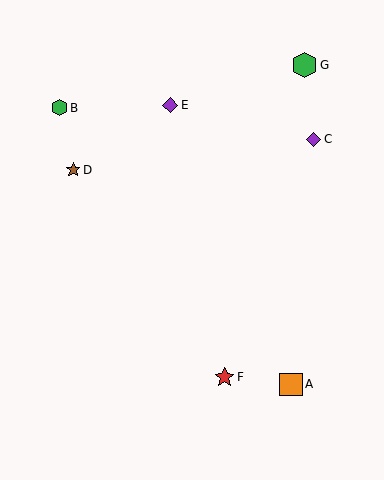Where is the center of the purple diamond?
The center of the purple diamond is at (170, 105).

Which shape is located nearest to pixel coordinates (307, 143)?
The purple diamond (labeled C) at (313, 139) is nearest to that location.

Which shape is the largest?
The green hexagon (labeled G) is the largest.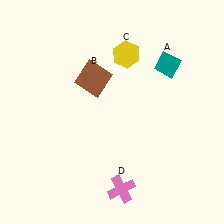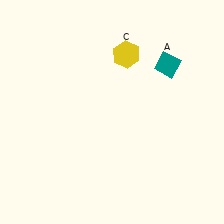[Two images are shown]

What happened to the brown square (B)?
The brown square (B) was removed in Image 2. It was in the top-left area of Image 1.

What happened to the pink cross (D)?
The pink cross (D) was removed in Image 2. It was in the bottom-right area of Image 1.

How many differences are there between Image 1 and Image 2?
There are 2 differences between the two images.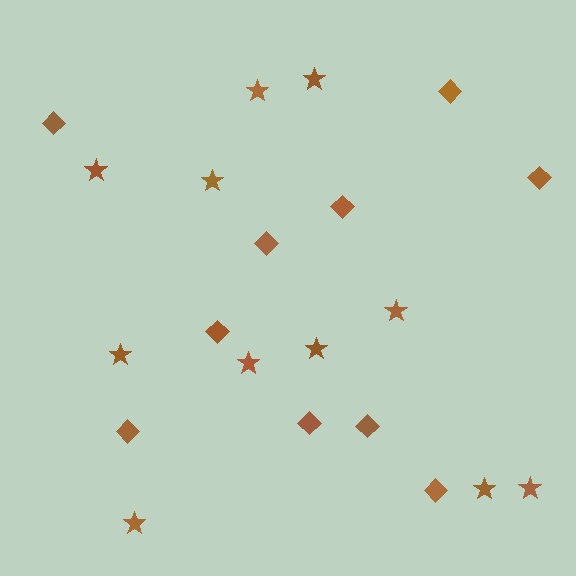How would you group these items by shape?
There are 2 groups: one group of diamonds (10) and one group of stars (11).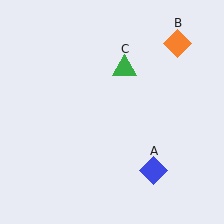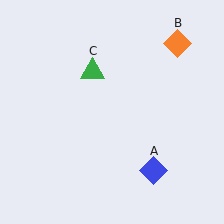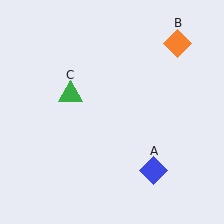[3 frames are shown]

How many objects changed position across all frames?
1 object changed position: green triangle (object C).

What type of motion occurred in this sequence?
The green triangle (object C) rotated counterclockwise around the center of the scene.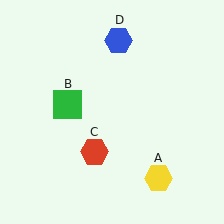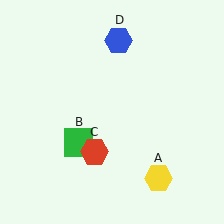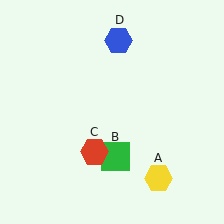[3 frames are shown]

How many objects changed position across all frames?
1 object changed position: green square (object B).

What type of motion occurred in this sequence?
The green square (object B) rotated counterclockwise around the center of the scene.